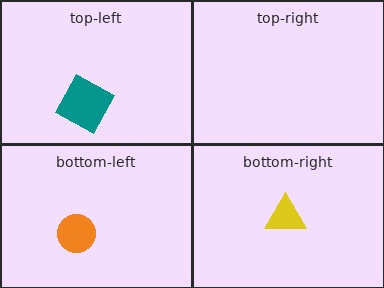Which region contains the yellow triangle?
The bottom-right region.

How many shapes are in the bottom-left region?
1.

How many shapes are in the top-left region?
1.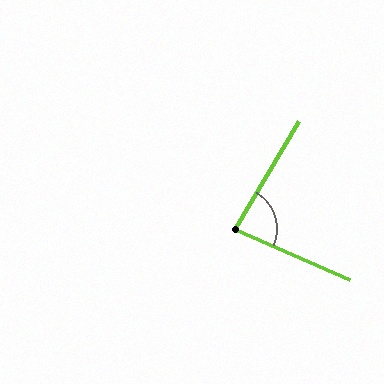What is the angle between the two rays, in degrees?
Approximately 83 degrees.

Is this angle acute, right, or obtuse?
It is acute.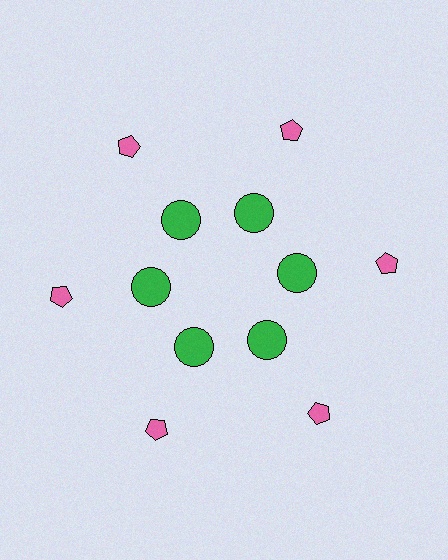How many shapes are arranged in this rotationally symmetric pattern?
There are 12 shapes, arranged in 6 groups of 2.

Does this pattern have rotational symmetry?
Yes, this pattern has 6-fold rotational symmetry. It looks the same after rotating 60 degrees around the center.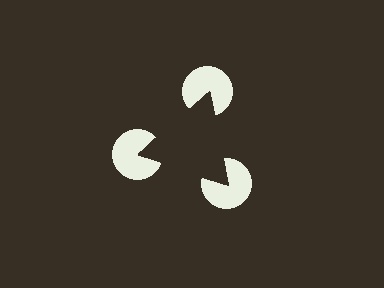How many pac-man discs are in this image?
There are 3 — one at each vertex of the illusory triangle.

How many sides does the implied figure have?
3 sides.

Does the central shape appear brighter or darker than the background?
It typically appears slightly darker than the background, even though no actual brightness change is drawn.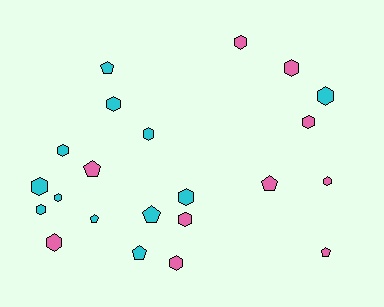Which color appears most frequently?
Cyan, with 12 objects.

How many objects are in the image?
There are 22 objects.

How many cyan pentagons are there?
There are 4 cyan pentagons.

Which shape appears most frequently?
Hexagon, with 15 objects.